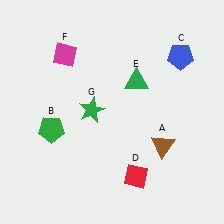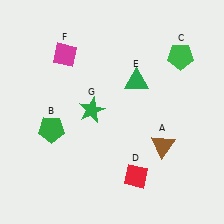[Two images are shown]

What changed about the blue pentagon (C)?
In Image 1, C is blue. In Image 2, it changed to green.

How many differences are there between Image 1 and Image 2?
There is 1 difference between the two images.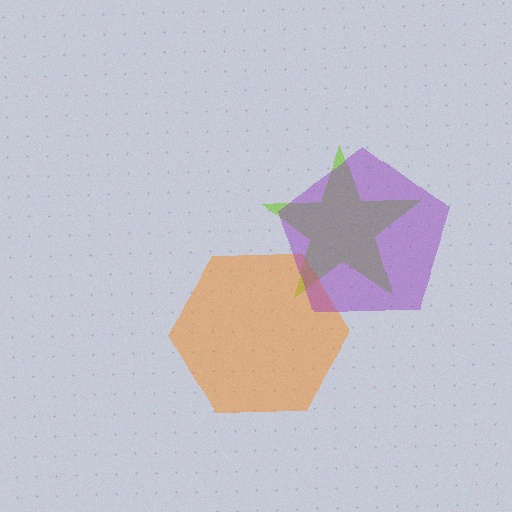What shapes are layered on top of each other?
The layered shapes are: a lime star, an orange hexagon, a purple pentagon.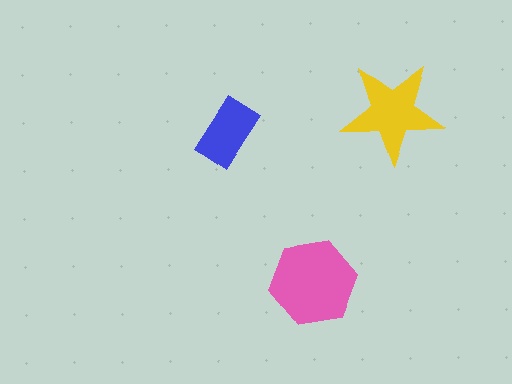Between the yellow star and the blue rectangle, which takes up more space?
The yellow star.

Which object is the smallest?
The blue rectangle.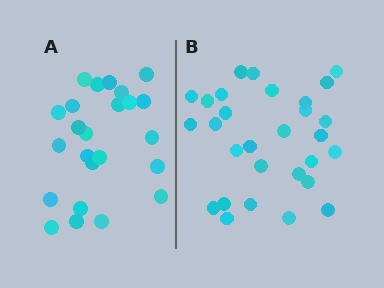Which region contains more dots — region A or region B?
Region B (the right region) has more dots.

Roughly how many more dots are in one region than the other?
Region B has about 5 more dots than region A.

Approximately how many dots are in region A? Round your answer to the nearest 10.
About 20 dots. (The exact count is 24, which rounds to 20.)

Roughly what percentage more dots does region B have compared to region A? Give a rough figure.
About 20% more.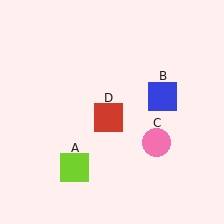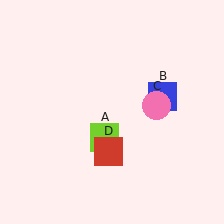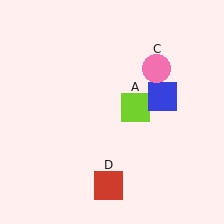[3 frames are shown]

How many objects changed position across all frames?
3 objects changed position: lime square (object A), pink circle (object C), red square (object D).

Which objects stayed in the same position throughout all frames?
Blue square (object B) remained stationary.